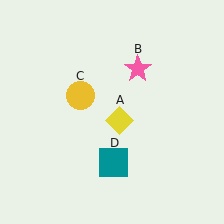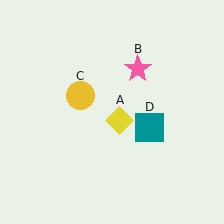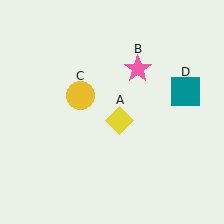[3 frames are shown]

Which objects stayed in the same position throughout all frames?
Yellow diamond (object A) and pink star (object B) and yellow circle (object C) remained stationary.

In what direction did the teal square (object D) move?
The teal square (object D) moved up and to the right.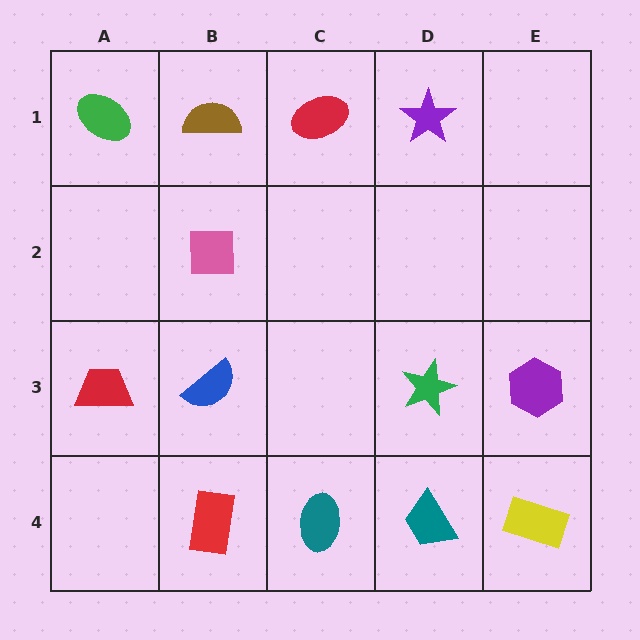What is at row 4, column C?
A teal ellipse.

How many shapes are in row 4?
4 shapes.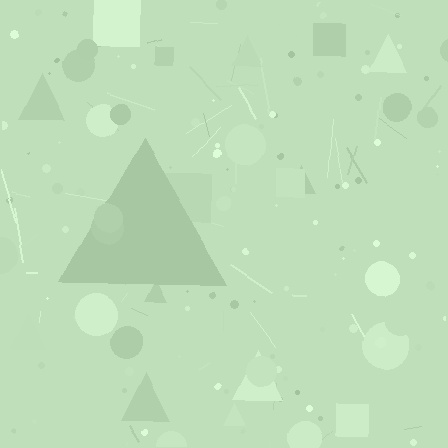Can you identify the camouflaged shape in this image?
The camouflaged shape is a triangle.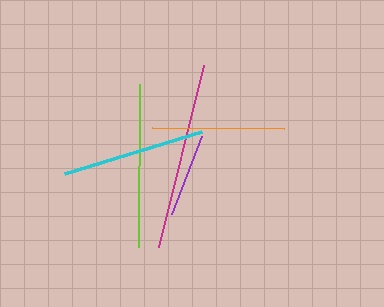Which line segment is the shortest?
The purple line is the shortest at approximately 83 pixels.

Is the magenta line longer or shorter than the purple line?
The magenta line is longer than the purple line.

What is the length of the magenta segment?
The magenta segment is approximately 187 pixels long.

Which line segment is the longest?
The magenta line is the longest at approximately 187 pixels.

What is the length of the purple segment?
The purple segment is approximately 83 pixels long.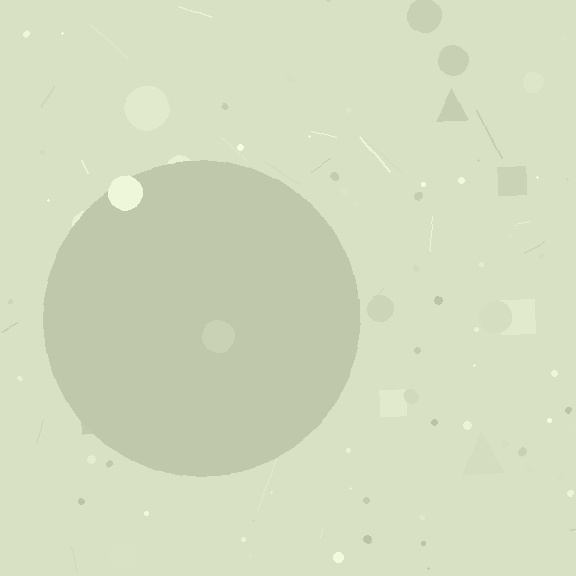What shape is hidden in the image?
A circle is hidden in the image.